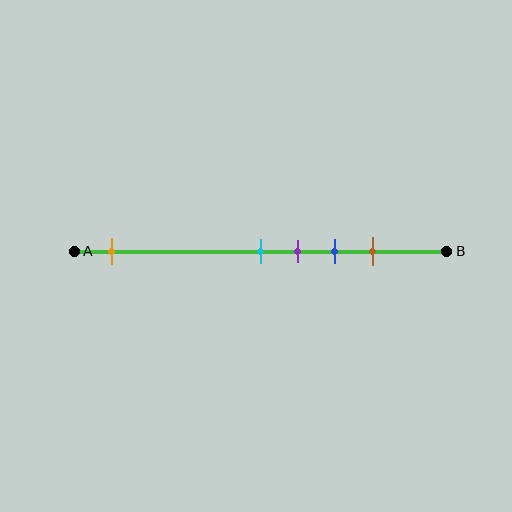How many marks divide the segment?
There are 5 marks dividing the segment.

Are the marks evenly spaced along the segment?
No, the marks are not evenly spaced.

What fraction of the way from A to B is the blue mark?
The blue mark is approximately 70% (0.7) of the way from A to B.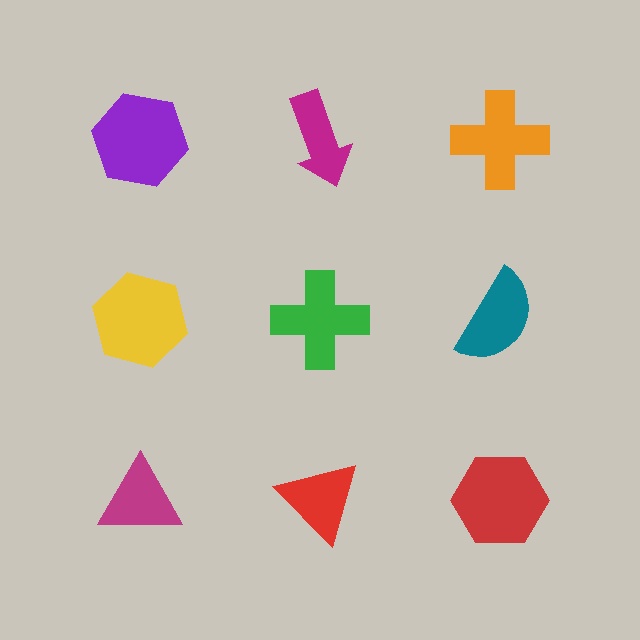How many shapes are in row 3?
3 shapes.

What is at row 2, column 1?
A yellow hexagon.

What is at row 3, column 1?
A magenta triangle.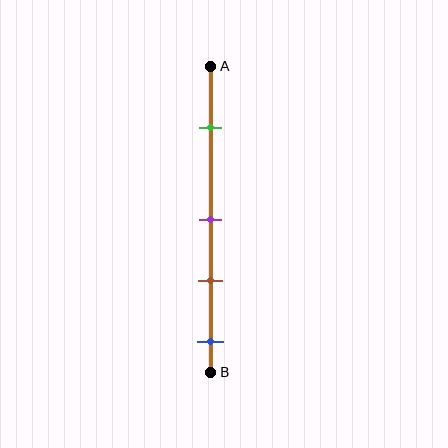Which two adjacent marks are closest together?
The purple and brown marks are the closest adjacent pair.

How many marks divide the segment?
There are 4 marks dividing the segment.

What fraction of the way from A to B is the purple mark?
The purple mark is approximately 50% (0.5) of the way from A to B.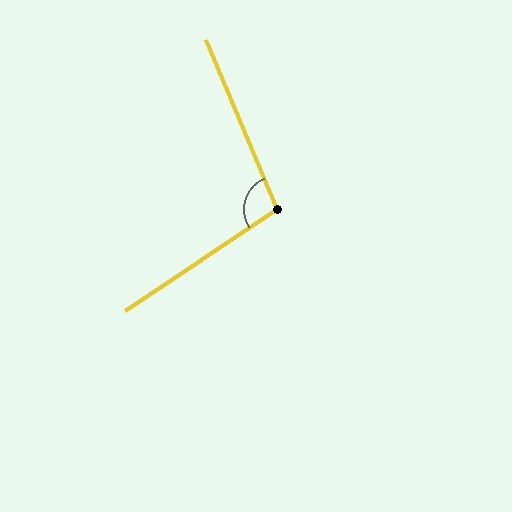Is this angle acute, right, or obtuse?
It is obtuse.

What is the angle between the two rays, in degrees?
Approximately 101 degrees.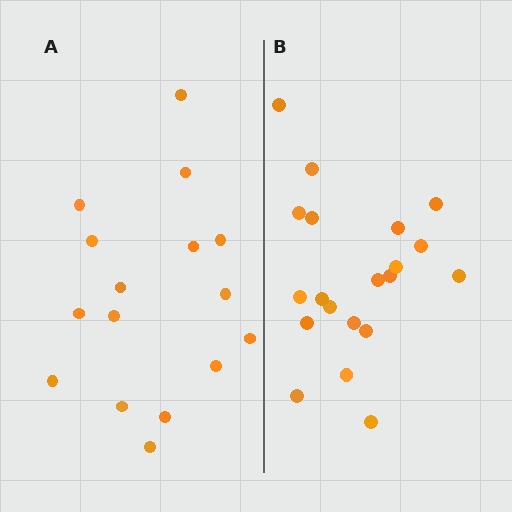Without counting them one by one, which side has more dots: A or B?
Region B (the right region) has more dots.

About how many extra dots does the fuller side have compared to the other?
Region B has about 4 more dots than region A.